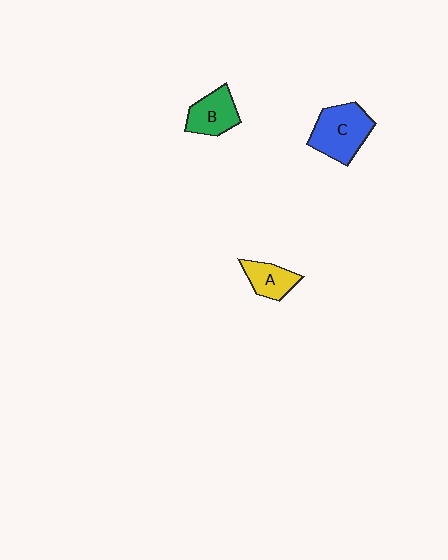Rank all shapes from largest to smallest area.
From largest to smallest: C (blue), B (green), A (yellow).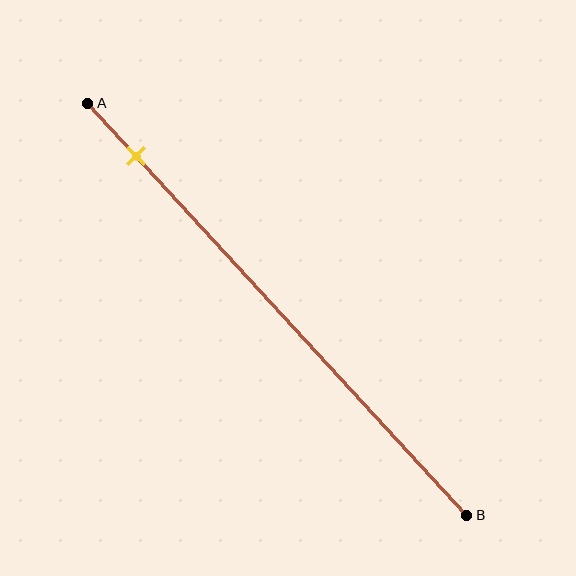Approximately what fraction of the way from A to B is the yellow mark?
The yellow mark is approximately 15% of the way from A to B.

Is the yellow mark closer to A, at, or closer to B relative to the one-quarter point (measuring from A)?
The yellow mark is closer to point A than the one-quarter point of segment AB.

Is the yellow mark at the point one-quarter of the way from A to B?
No, the mark is at about 15% from A, not at the 25% one-quarter point.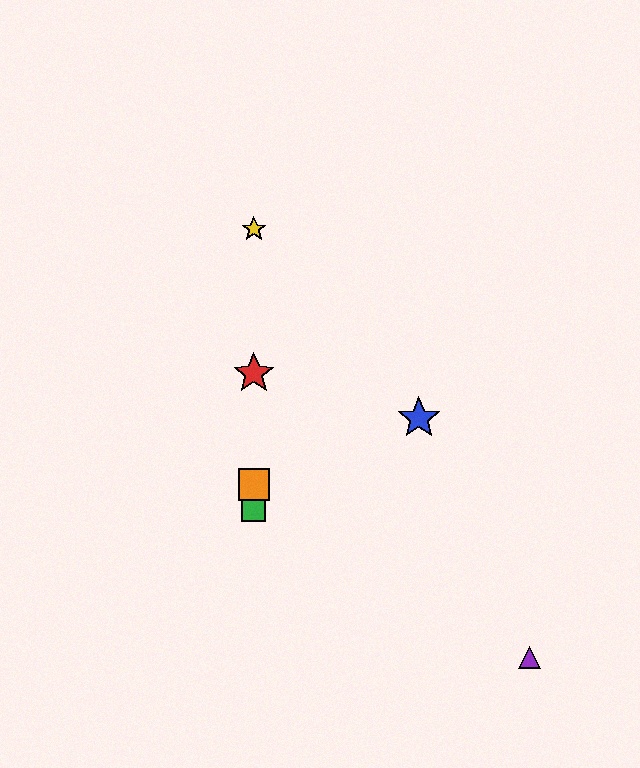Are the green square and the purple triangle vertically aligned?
No, the green square is at x≈254 and the purple triangle is at x≈529.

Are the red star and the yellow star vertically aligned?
Yes, both are at x≈254.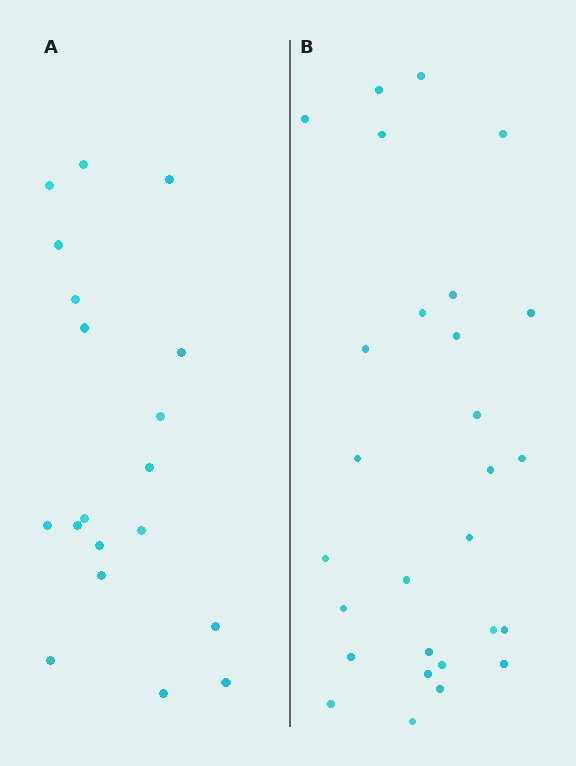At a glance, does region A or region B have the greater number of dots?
Region B (the right region) has more dots.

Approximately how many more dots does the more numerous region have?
Region B has roughly 8 or so more dots than region A.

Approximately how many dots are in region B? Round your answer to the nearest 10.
About 30 dots. (The exact count is 28, which rounds to 30.)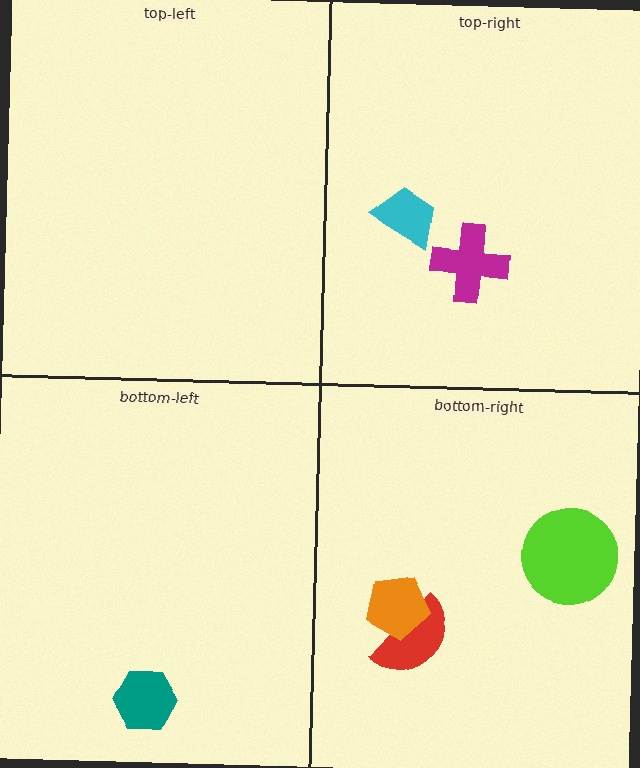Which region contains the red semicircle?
The bottom-right region.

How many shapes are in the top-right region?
2.